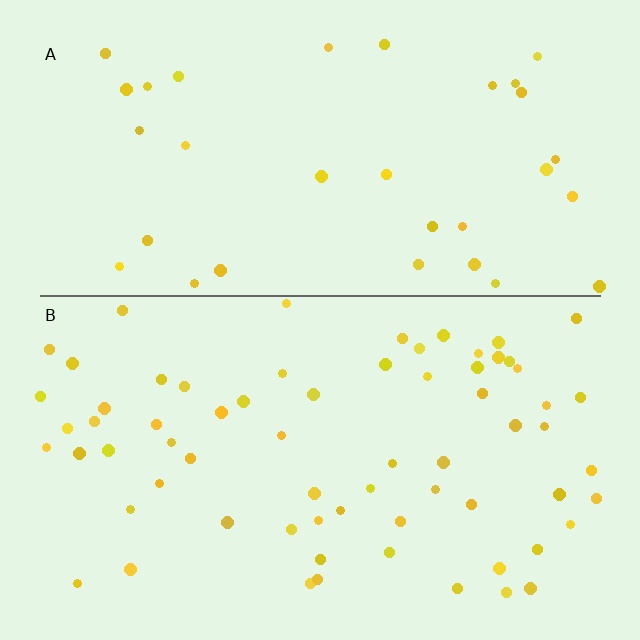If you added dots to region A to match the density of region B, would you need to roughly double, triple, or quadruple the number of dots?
Approximately double.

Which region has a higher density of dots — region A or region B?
B (the bottom).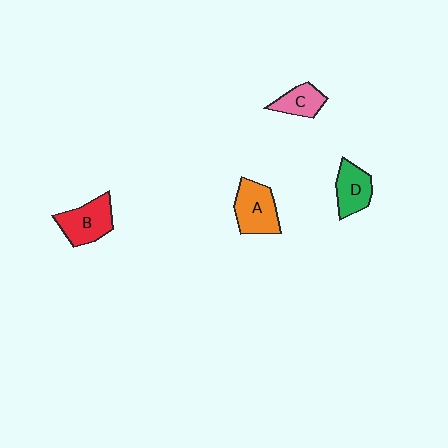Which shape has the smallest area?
Shape C (pink).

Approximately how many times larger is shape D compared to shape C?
Approximately 1.3 times.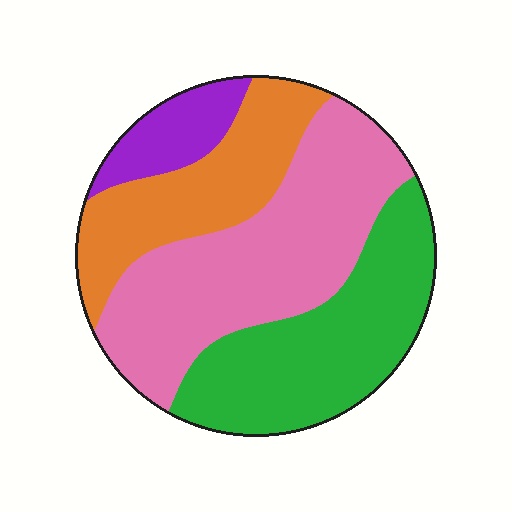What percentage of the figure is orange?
Orange takes up less than a quarter of the figure.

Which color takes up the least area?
Purple, at roughly 10%.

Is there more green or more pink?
Pink.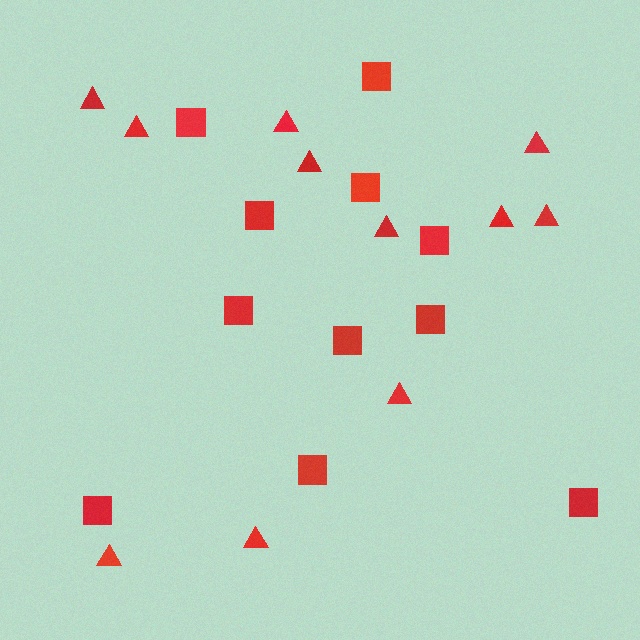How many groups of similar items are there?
There are 2 groups: one group of squares (11) and one group of triangles (11).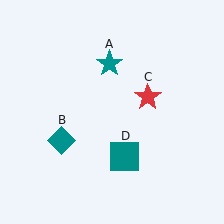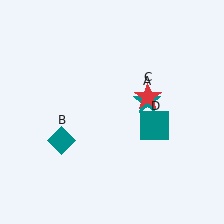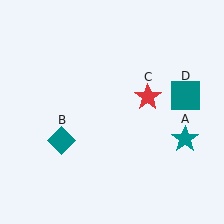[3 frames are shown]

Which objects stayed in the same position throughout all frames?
Teal diamond (object B) and red star (object C) remained stationary.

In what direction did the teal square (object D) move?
The teal square (object D) moved up and to the right.